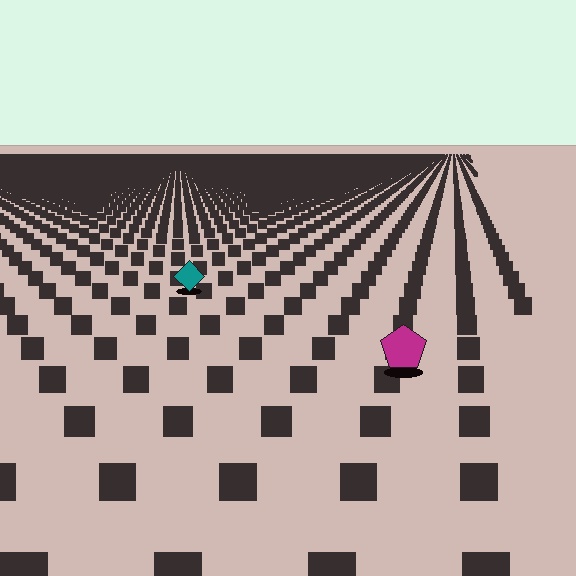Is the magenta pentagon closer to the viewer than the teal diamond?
Yes. The magenta pentagon is closer — you can tell from the texture gradient: the ground texture is coarser near it.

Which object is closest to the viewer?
The magenta pentagon is closest. The texture marks near it are larger and more spread out.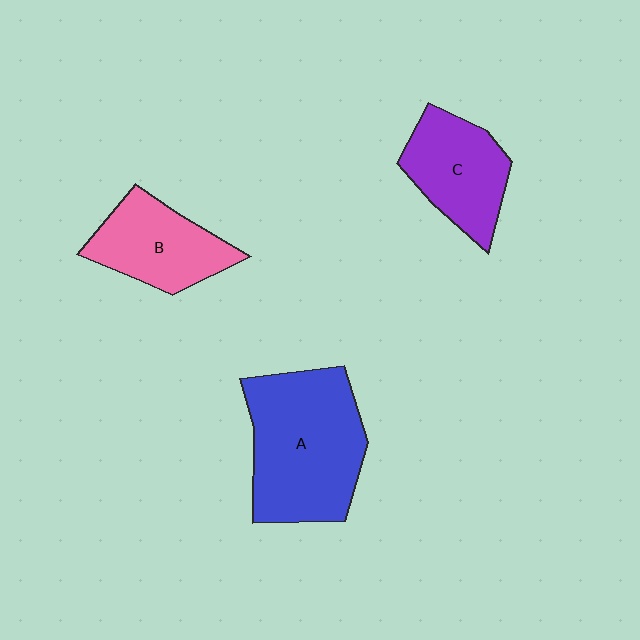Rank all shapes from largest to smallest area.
From largest to smallest: A (blue), C (purple), B (pink).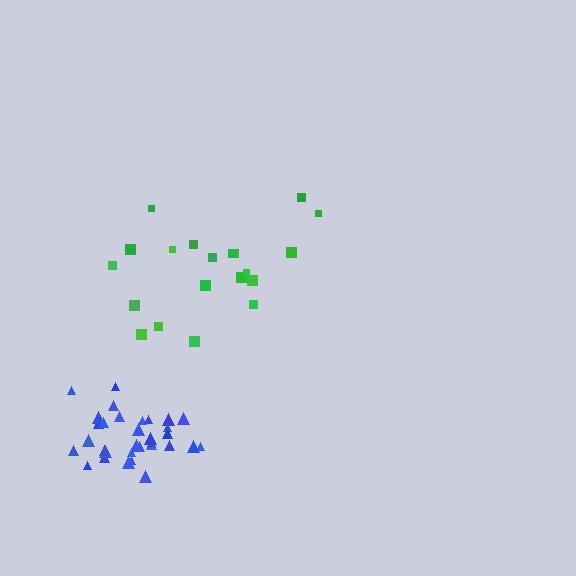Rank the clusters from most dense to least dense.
blue, green.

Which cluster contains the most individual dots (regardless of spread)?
Blue (32).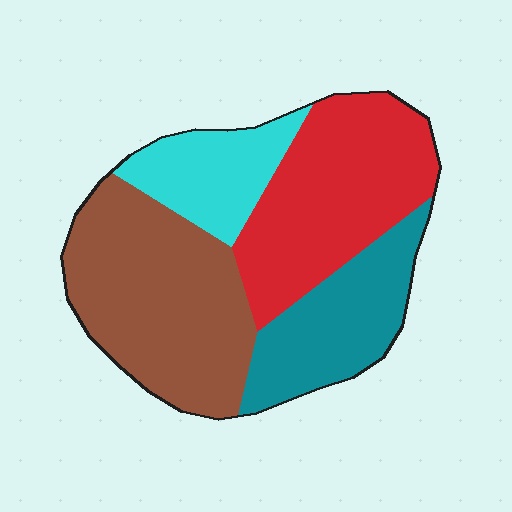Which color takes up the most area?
Brown, at roughly 35%.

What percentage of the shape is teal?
Teal covers around 20% of the shape.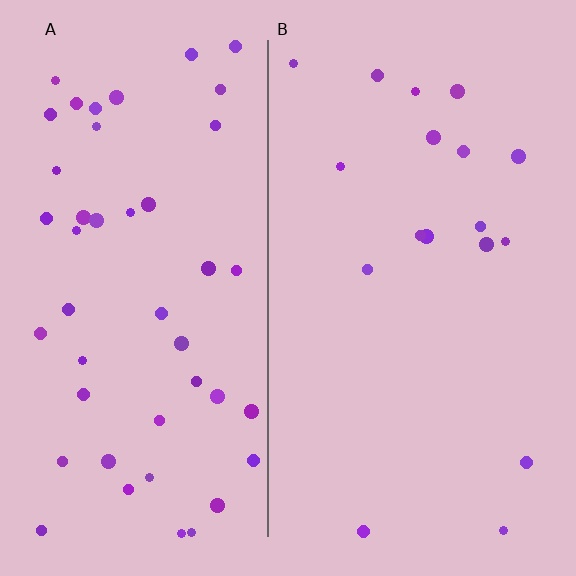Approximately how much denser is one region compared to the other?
Approximately 2.7× — region A over region B.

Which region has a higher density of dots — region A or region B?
A (the left).